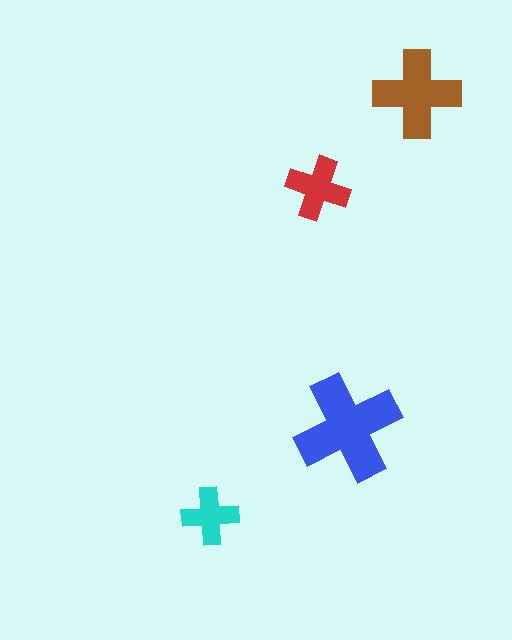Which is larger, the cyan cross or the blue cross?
The blue one.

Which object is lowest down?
The cyan cross is bottommost.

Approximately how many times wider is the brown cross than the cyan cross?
About 1.5 times wider.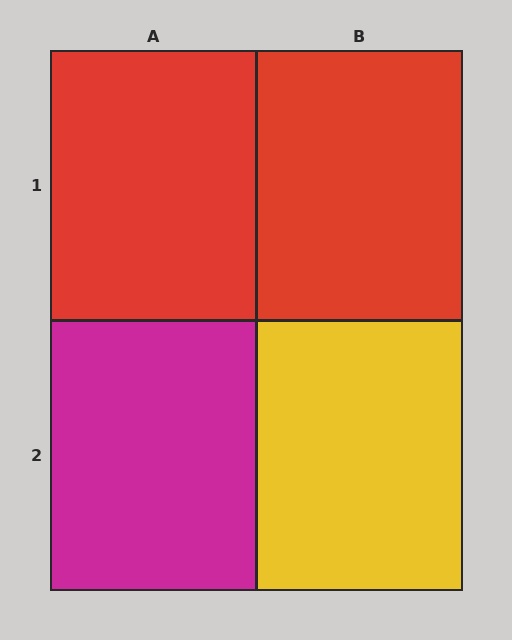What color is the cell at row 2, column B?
Yellow.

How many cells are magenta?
1 cell is magenta.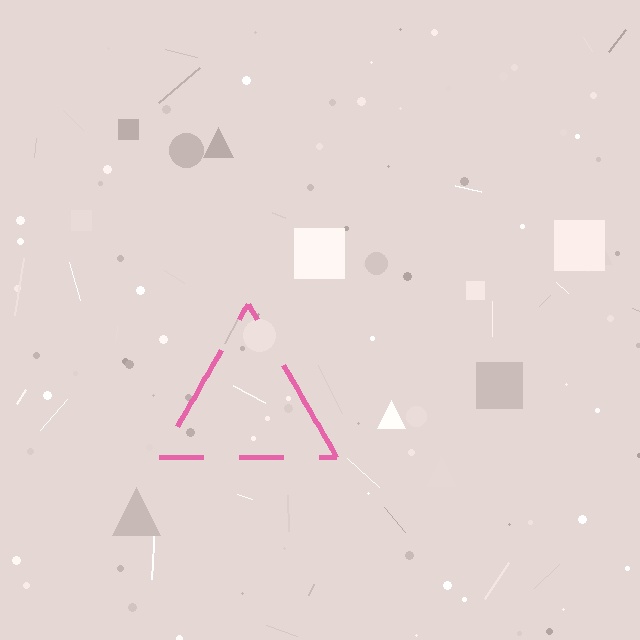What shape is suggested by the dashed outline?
The dashed outline suggests a triangle.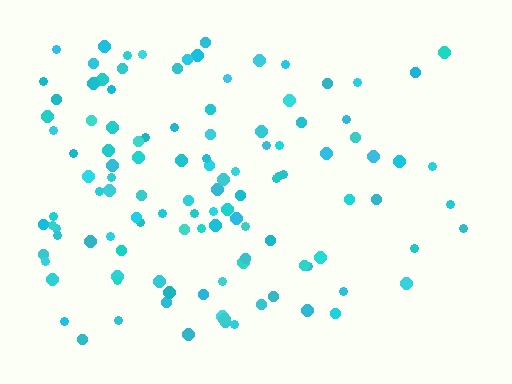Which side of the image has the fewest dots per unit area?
The right.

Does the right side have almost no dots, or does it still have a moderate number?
Still a moderate number, just noticeably fewer than the left.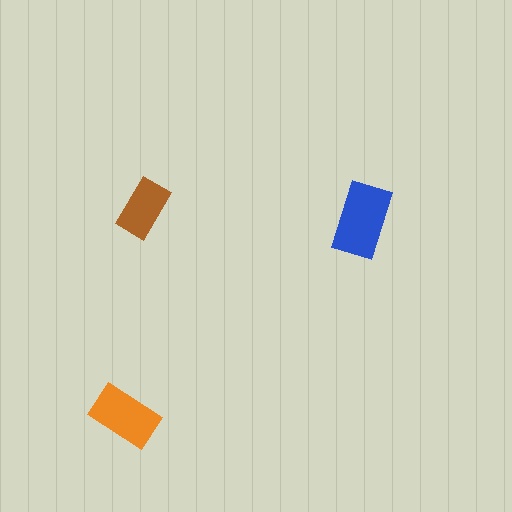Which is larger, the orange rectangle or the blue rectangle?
The blue one.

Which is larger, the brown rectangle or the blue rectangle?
The blue one.